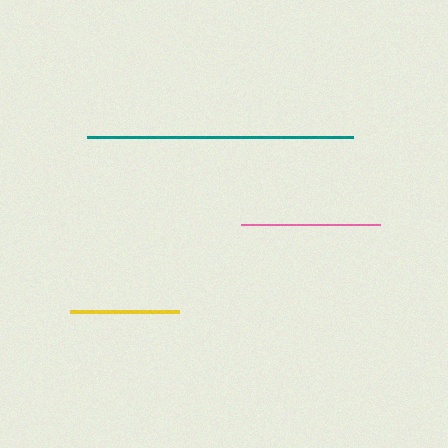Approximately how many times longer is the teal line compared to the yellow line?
The teal line is approximately 2.5 times the length of the yellow line.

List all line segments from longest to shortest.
From longest to shortest: teal, pink, yellow.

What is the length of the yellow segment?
The yellow segment is approximately 109 pixels long.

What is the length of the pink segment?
The pink segment is approximately 140 pixels long.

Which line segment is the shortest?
The yellow line is the shortest at approximately 109 pixels.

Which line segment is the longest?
The teal line is the longest at approximately 266 pixels.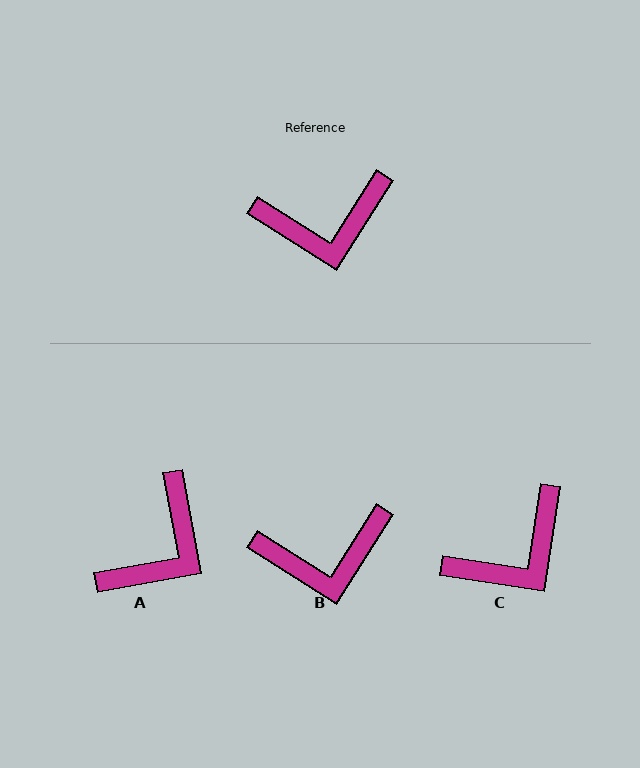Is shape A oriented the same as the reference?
No, it is off by about 42 degrees.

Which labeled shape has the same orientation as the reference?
B.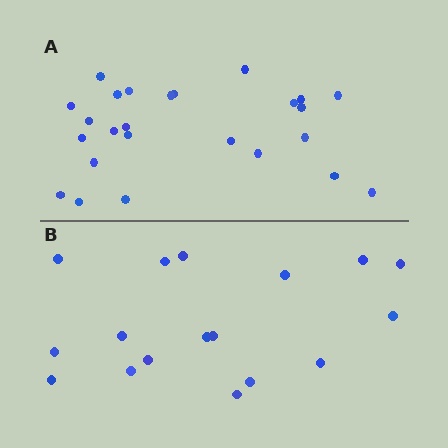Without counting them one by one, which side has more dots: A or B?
Region A (the top region) has more dots.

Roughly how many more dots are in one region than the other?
Region A has roughly 8 or so more dots than region B.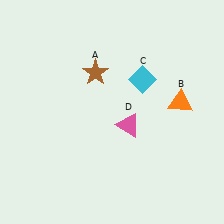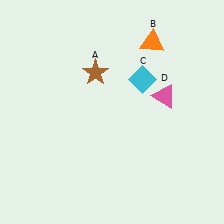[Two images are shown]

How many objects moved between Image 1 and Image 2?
2 objects moved between the two images.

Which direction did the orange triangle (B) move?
The orange triangle (B) moved up.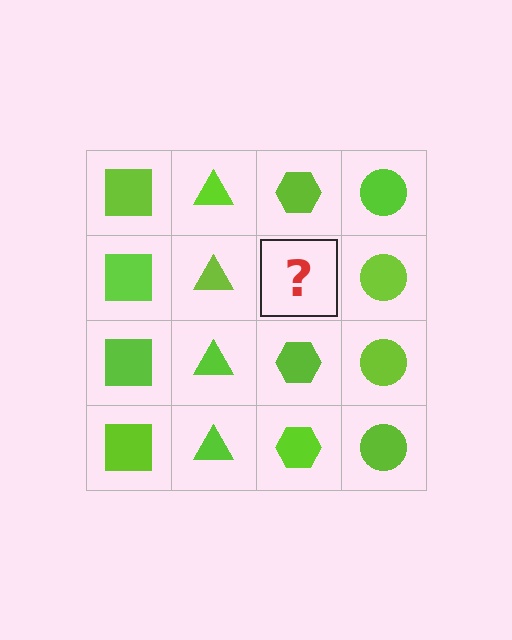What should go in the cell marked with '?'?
The missing cell should contain a lime hexagon.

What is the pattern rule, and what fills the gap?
The rule is that each column has a consistent shape. The gap should be filled with a lime hexagon.